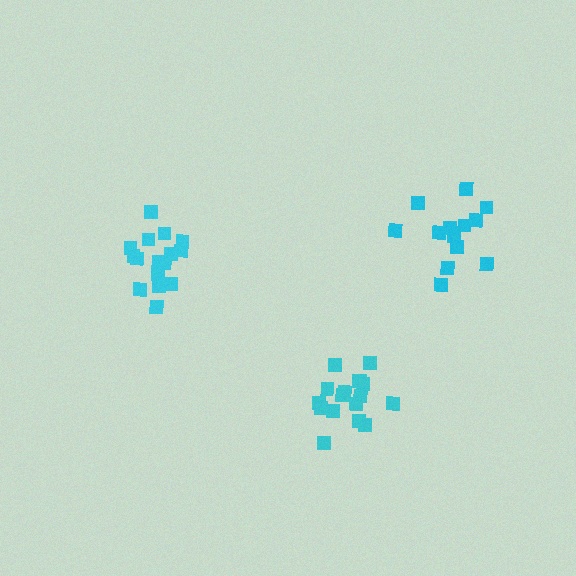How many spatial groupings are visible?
There are 3 spatial groupings.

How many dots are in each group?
Group 1: 16 dots, Group 2: 17 dots, Group 3: 14 dots (47 total).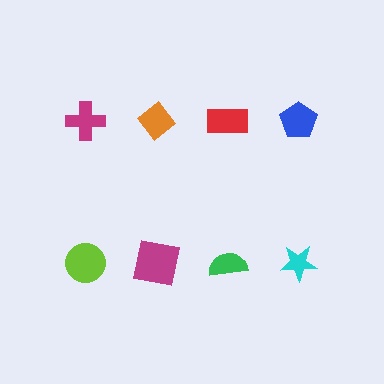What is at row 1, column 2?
An orange diamond.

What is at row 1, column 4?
A blue pentagon.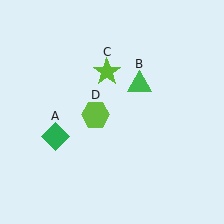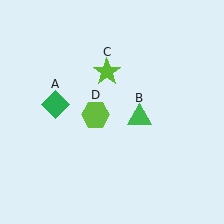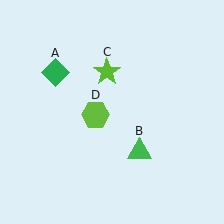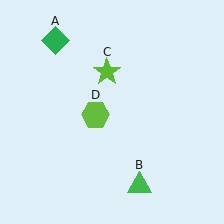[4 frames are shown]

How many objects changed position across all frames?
2 objects changed position: green diamond (object A), green triangle (object B).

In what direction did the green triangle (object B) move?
The green triangle (object B) moved down.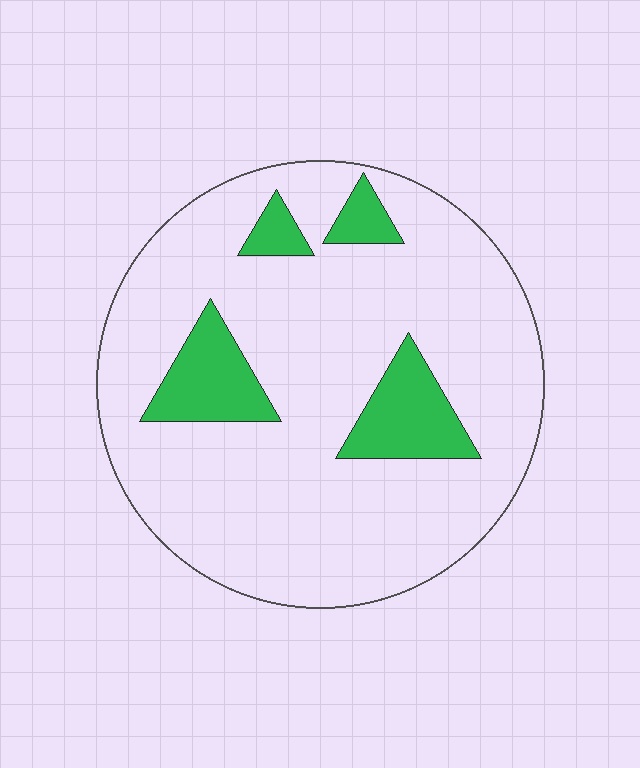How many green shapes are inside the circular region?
4.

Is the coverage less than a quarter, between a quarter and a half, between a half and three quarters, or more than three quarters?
Less than a quarter.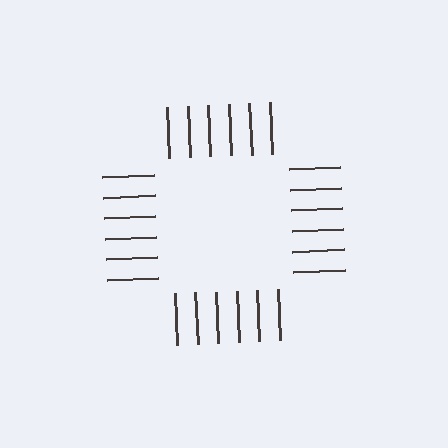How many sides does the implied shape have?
4 sides — the line-ends trace a square.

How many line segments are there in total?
24 — 6 along each of the 4 edges.